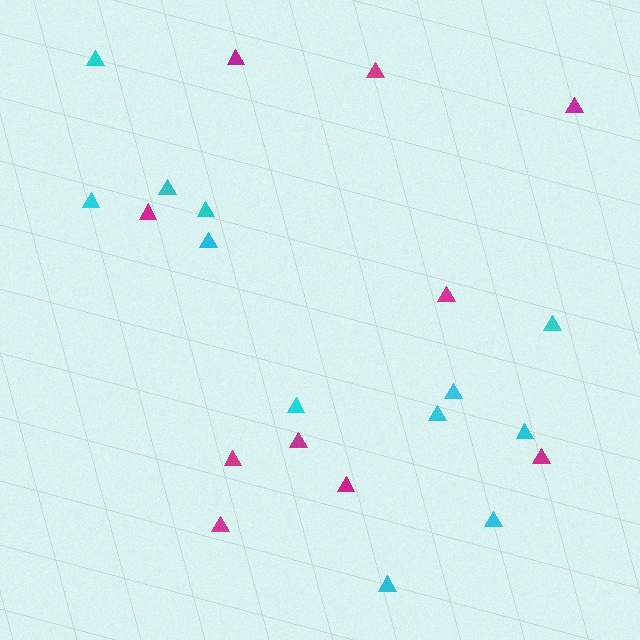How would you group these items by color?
There are 2 groups: one group of cyan triangles (12) and one group of magenta triangles (10).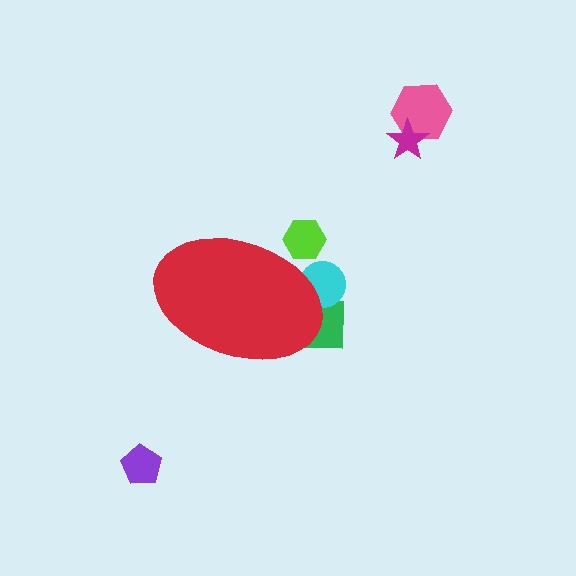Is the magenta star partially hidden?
No, the magenta star is fully visible.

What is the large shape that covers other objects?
A red ellipse.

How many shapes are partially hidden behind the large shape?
3 shapes are partially hidden.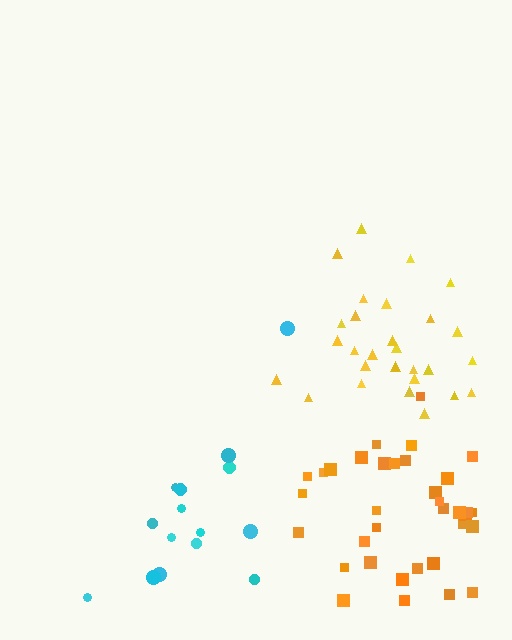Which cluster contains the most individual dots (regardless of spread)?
Orange (35).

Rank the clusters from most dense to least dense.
yellow, orange, cyan.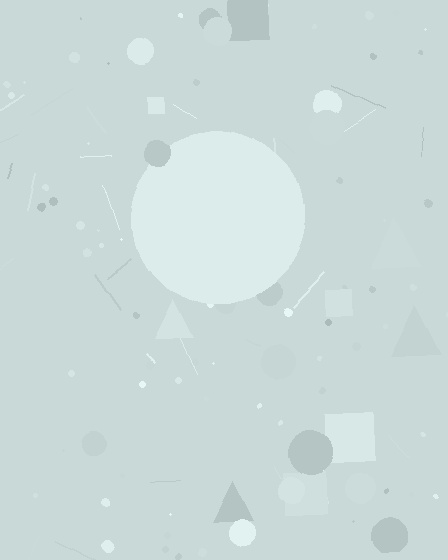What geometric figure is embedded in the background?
A circle is embedded in the background.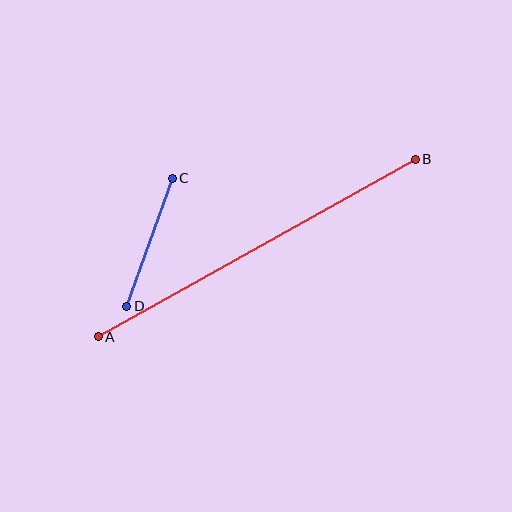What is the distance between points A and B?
The distance is approximately 363 pixels.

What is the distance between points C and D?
The distance is approximately 136 pixels.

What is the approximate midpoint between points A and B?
The midpoint is at approximately (257, 248) pixels.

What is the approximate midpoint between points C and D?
The midpoint is at approximately (149, 242) pixels.